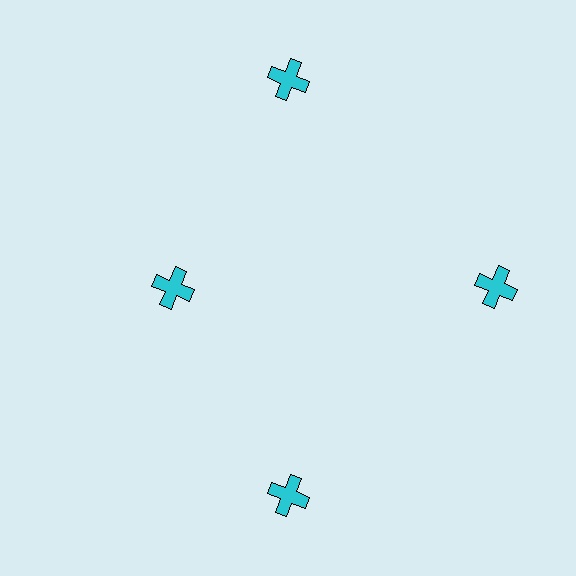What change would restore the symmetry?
The symmetry would be restored by moving it outward, back onto the ring so that all 4 crosses sit at equal angles and equal distance from the center.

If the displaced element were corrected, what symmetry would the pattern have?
It would have 4-fold rotational symmetry — the pattern would map onto itself every 90 degrees.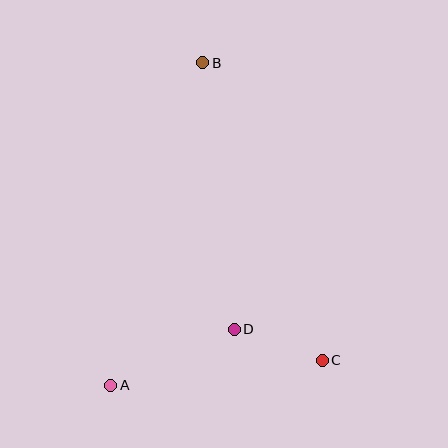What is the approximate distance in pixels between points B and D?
The distance between B and D is approximately 269 pixels.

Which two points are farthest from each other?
Points A and B are farthest from each other.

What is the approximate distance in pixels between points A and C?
The distance between A and C is approximately 213 pixels.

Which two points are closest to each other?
Points C and D are closest to each other.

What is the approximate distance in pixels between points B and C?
The distance between B and C is approximately 320 pixels.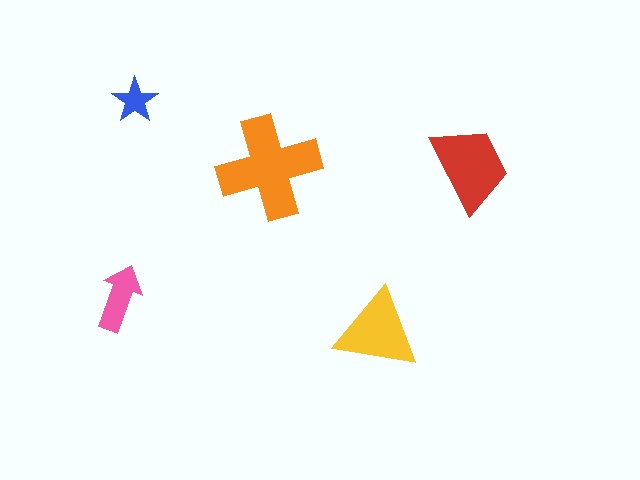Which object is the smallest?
The blue star.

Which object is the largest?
The orange cross.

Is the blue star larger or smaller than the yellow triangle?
Smaller.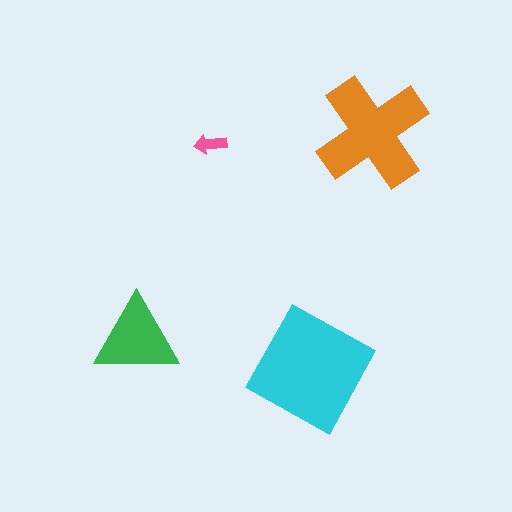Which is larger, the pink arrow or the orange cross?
The orange cross.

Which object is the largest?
The cyan square.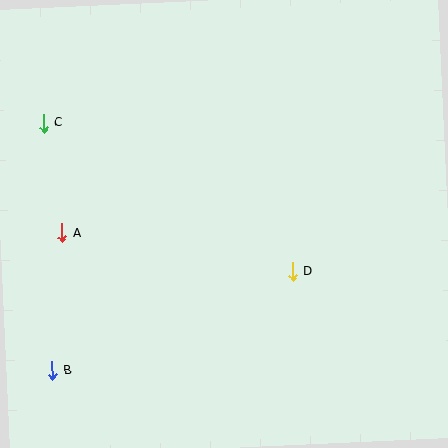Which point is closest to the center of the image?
Point D at (292, 272) is closest to the center.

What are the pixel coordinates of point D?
Point D is at (292, 272).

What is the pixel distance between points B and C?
The distance between B and C is 248 pixels.